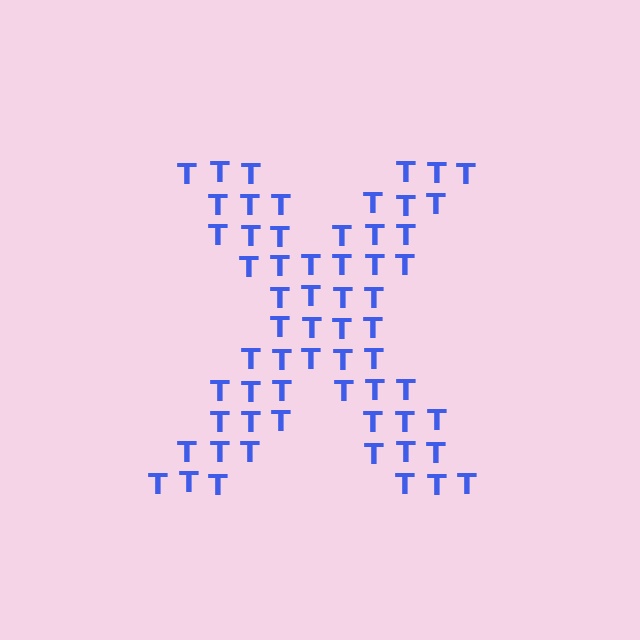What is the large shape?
The large shape is the letter X.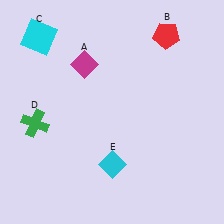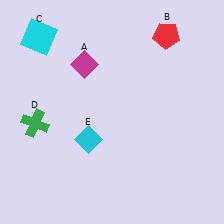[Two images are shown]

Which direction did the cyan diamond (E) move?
The cyan diamond (E) moved up.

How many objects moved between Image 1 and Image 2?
1 object moved between the two images.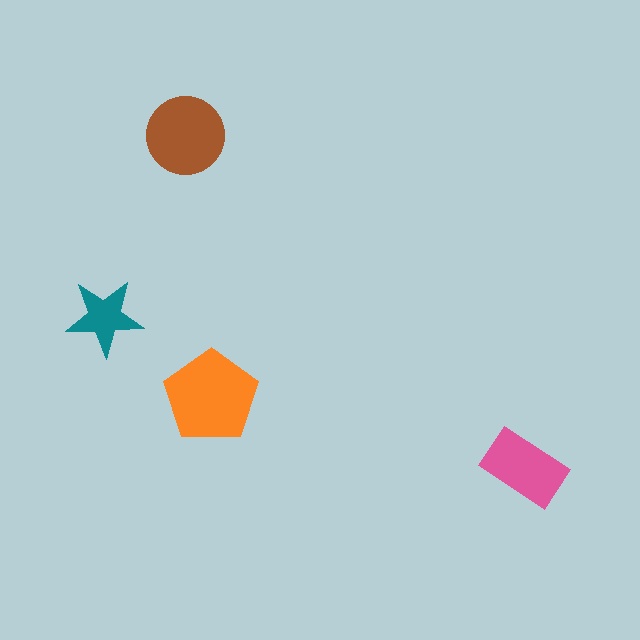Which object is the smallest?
The teal star.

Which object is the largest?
The orange pentagon.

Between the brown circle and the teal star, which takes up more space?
The brown circle.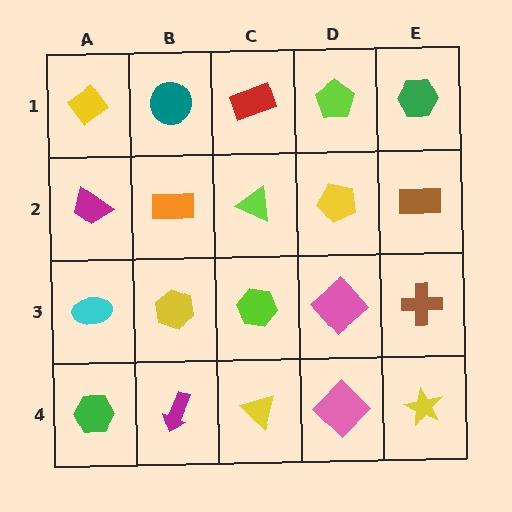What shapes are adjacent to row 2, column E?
A green hexagon (row 1, column E), a brown cross (row 3, column E), a yellow pentagon (row 2, column D).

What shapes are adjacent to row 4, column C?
A lime hexagon (row 3, column C), a magenta arrow (row 4, column B), a pink diamond (row 4, column D).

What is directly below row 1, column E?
A brown rectangle.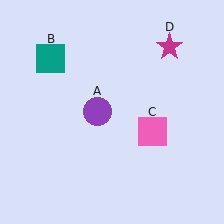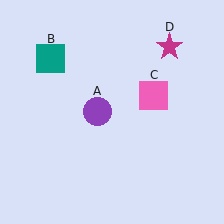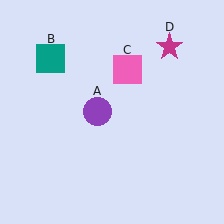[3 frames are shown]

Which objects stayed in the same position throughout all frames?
Purple circle (object A) and teal square (object B) and magenta star (object D) remained stationary.